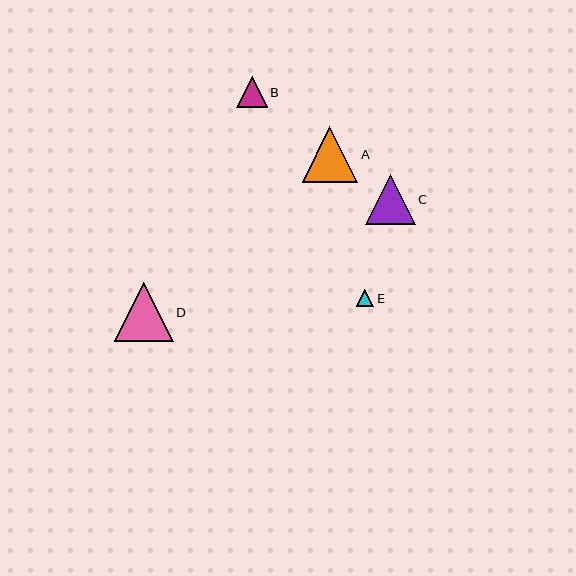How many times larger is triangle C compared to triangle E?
Triangle C is approximately 2.9 times the size of triangle E.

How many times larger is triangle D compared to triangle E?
Triangle D is approximately 3.4 times the size of triangle E.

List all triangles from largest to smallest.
From largest to smallest: D, A, C, B, E.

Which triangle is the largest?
Triangle D is the largest with a size of approximately 59 pixels.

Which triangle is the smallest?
Triangle E is the smallest with a size of approximately 17 pixels.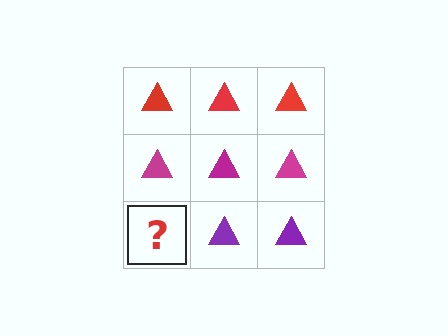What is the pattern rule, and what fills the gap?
The rule is that each row has a consistent color. The gap should be filled with a purple triangle.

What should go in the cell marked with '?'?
The missing cell should contain a purple triangle.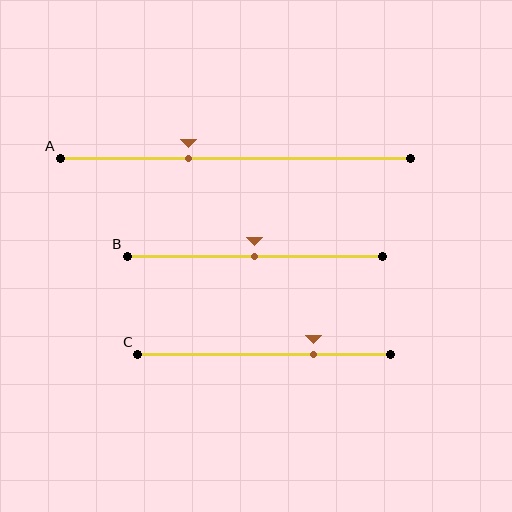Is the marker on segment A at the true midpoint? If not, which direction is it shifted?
No, the marker on segment A is shifted to the left by about 13% of the segment length.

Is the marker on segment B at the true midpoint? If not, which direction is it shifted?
Yes, the marker on segment B is at the true midpoint.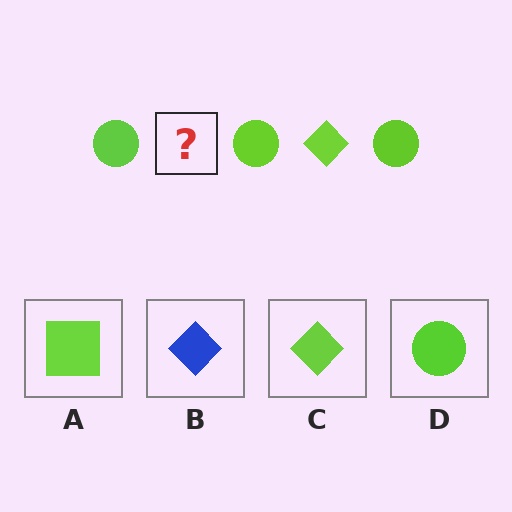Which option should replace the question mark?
Option C.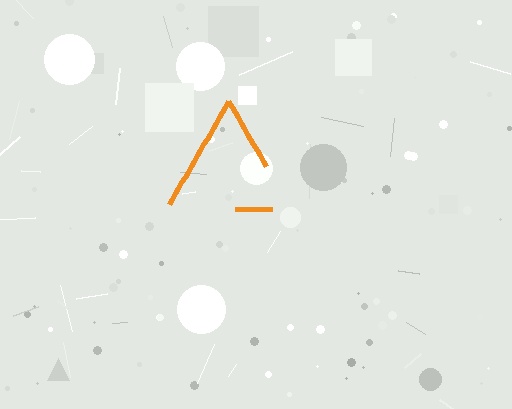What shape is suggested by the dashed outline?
The dashed outline suggests a triangle.